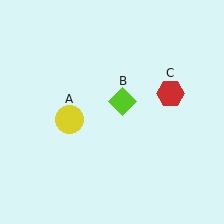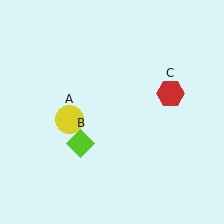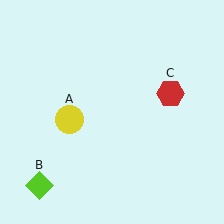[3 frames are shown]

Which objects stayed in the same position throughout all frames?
Yellow circle (object A) and red hexagon (object C) remained stationary.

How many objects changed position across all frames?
1 object changed position: lime diamond (object B).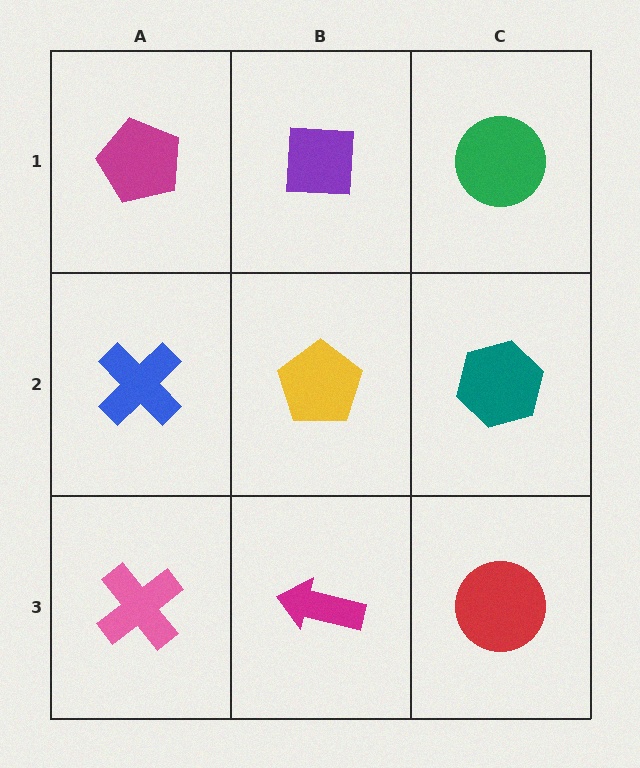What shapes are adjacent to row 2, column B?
A purple square (row 1, column B), a magenta arrow (row 3, column B), a blue cross (row 2, column A), a teal hexagon (row 2, column C).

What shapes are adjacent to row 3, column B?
A yellow pentagon (row 2, column B), a pink cross (row 3, column A), a red circle (row 3, column C).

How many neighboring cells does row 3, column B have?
3.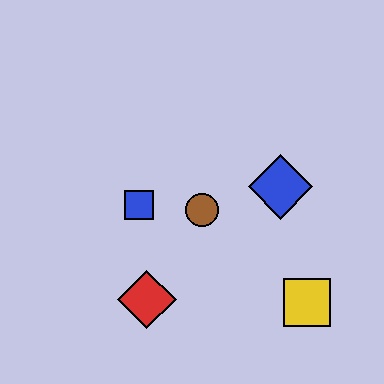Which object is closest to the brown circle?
The blue square is closest to the brown circle.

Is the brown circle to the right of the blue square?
Yes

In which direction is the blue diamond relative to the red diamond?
The blue diamond is to the right of the red diamond.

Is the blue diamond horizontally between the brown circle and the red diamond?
No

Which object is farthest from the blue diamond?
The red diamond is farthest from the blue diamond.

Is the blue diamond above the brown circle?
Yes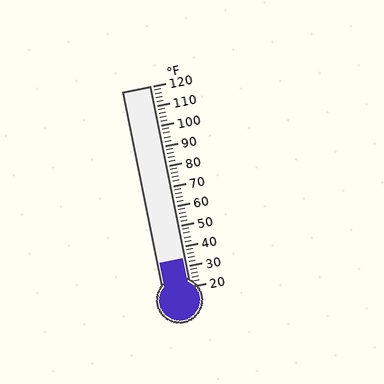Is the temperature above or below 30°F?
The temperature is above 30°F.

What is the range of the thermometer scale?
The thermometer scale ranges from 20°F to 120°F.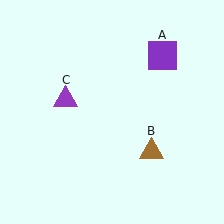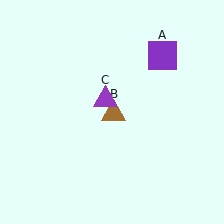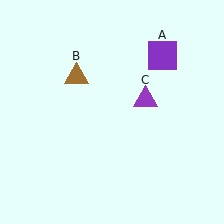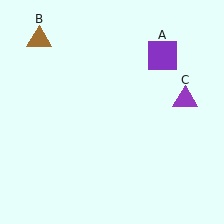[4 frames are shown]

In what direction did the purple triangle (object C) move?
The purple triangle (object C) moved right.